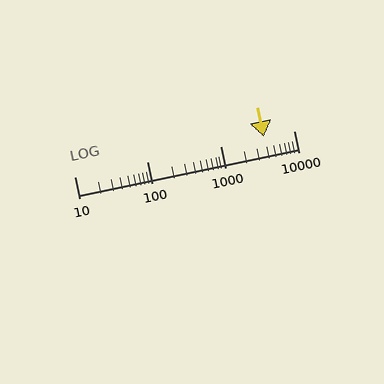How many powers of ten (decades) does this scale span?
The scale spans 3 decades, from 10 to 10000.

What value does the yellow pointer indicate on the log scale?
The pointer indicates approximately 3900.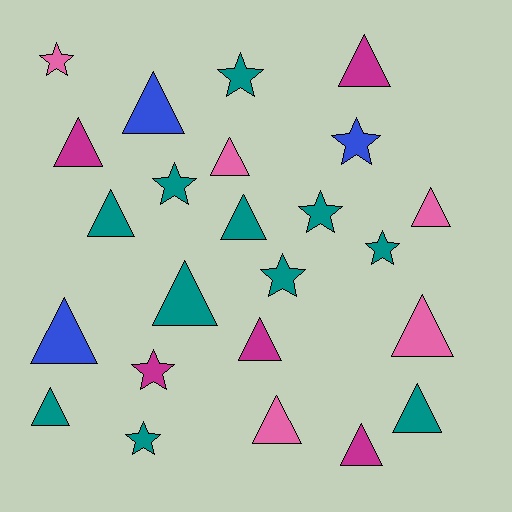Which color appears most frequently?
Teal, with 11 objects.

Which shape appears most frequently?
Triangle, with 15 objects.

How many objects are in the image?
There are 24 objects.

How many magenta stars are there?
There is 1 magenta star.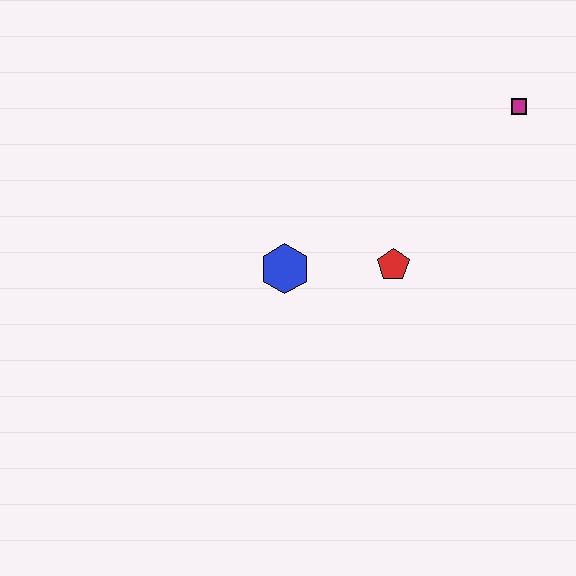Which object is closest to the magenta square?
The red pentagon is closest to the magenta square.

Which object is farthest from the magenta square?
The blue hexagon is farthest from the magenta square.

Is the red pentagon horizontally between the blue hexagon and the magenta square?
Yes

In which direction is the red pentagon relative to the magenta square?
The red pentagon is below the magenta square.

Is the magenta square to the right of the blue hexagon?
Yes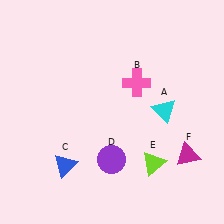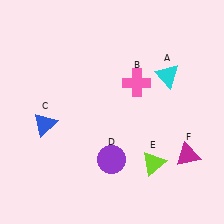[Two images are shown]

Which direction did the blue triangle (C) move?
The blue triangle (C) moved up.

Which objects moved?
The objects that moved are: the cyan triangle (A), the blue triangle (C).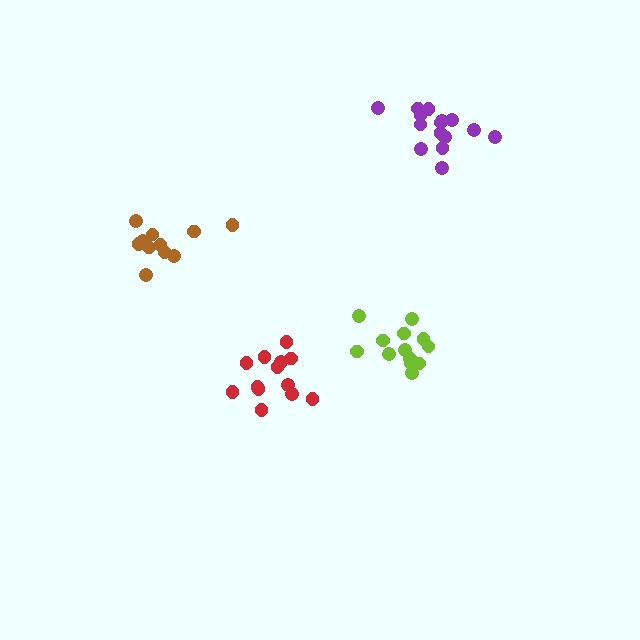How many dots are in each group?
Group 1: 13 dots, Group 2: 13 dots, Group 3: 15 dots, Group 4: 11 dots (52 total).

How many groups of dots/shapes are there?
There are 4 groups.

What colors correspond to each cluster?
The clusters are colored: lime, red, purple, brown.